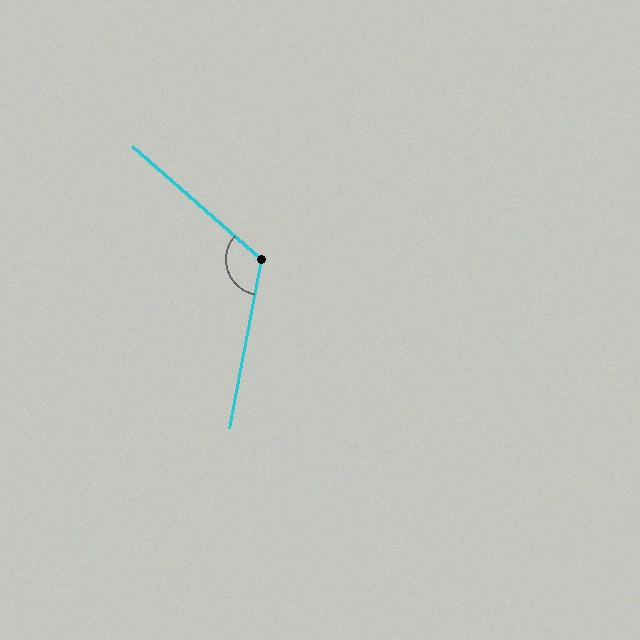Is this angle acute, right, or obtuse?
It is obtuse.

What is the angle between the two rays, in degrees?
Approximately 121 degrees.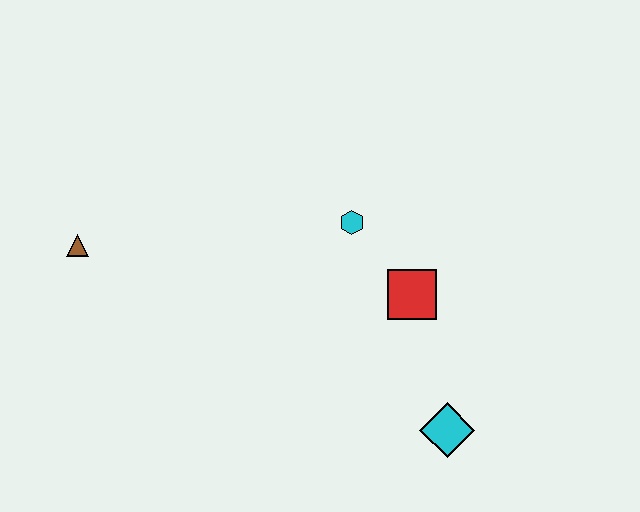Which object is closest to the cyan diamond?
The red square is closest to the cyan diamond.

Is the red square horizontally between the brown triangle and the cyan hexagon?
No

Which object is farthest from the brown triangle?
The cyan diamond is farthest from the brown triangle.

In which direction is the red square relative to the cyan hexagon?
The red square is below the cyan hexagon.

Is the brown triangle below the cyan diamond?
No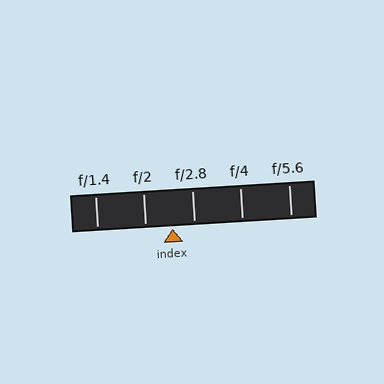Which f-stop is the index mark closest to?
The index mark is closest to f/2.8.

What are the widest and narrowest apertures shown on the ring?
The widest aperture shown is f/1.4 and the narrowest is f/5.6.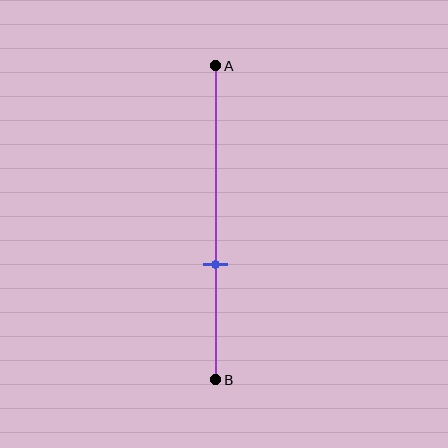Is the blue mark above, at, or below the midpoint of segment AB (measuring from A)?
The blue mark is below the midpoint of segment AB.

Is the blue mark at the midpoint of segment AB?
No, the mark is at about 65% from A, not at the 50% midpoint.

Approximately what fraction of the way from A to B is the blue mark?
The blue mark is approximately 65% of the way from A to B.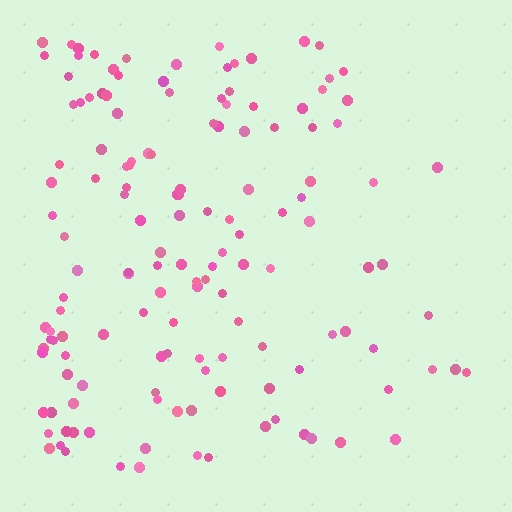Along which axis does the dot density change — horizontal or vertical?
Horizontal.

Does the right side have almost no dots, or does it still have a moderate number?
Still a moderate number, just noticeably fewer than the left.